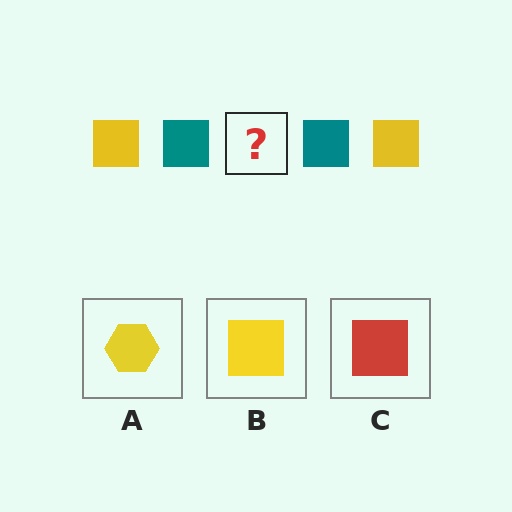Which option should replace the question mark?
Option B.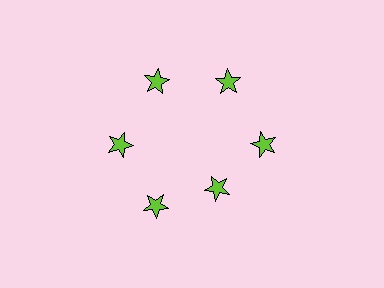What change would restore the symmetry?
The symmetry would be restored by moving it outward, back onto the ring so that all 6 stars sit at equal angles and equal distance from the center.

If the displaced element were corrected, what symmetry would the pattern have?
It would have 6-fold rotational symmetry — the pattern would map onto itself every 60 degrees.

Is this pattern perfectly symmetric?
No. The 6 lime stars are arranged in a ring, but one element near the 5 o'clock position is pulled inward toward the center, breaking the 6-fold rotational symmetry.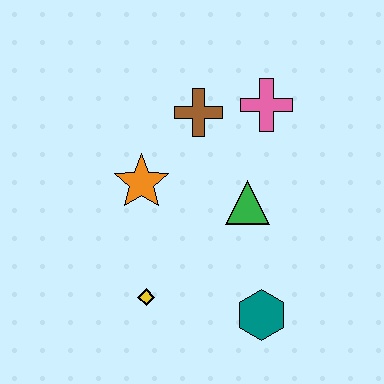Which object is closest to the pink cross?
The brown cross is closest to the pink cross.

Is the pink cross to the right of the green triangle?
Yes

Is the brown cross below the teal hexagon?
No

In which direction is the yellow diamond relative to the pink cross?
The yellow diamond is below the pink cross.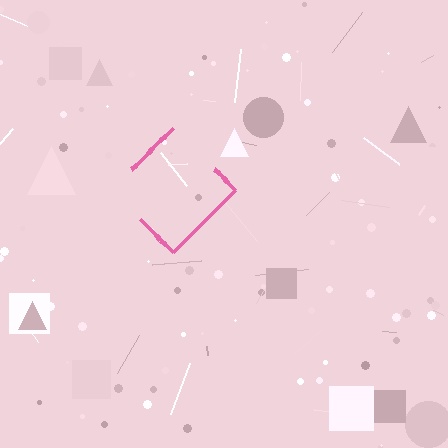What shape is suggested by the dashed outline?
The dashed outline suggests a diamond.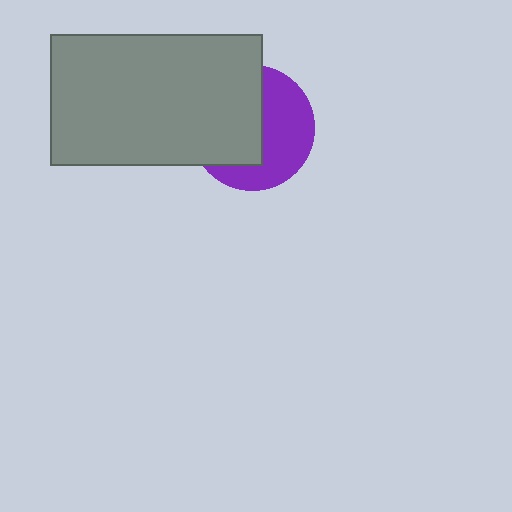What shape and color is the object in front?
The object in front is a gray rectangle.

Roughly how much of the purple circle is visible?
About half of it is visible (roughly 48%).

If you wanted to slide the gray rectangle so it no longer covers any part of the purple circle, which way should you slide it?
Slide it left — that is the most direct way to separate the two shapes.